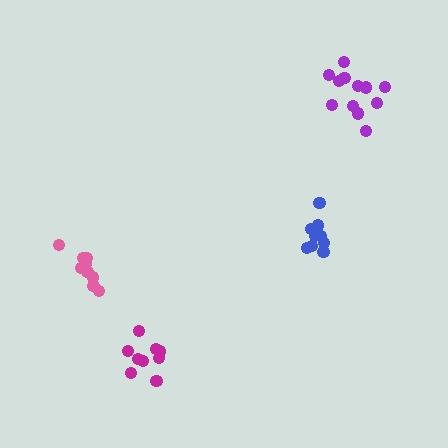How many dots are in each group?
Group 1: 9 dots, Group 2: 9 dots, Group 3: 9 dots, Group 4: 12 dots (39 total).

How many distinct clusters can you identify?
There are 4 distinct clusters.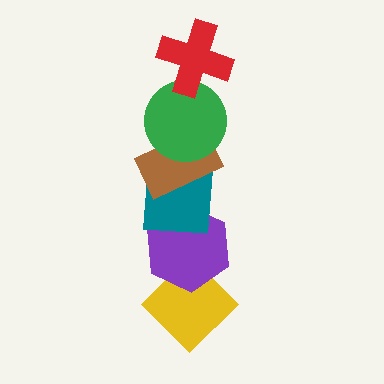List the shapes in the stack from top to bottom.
From top to bottom: the red cross, the green circle, the brown rectangle, the teal square, the purple hexagon, the yellow diamond.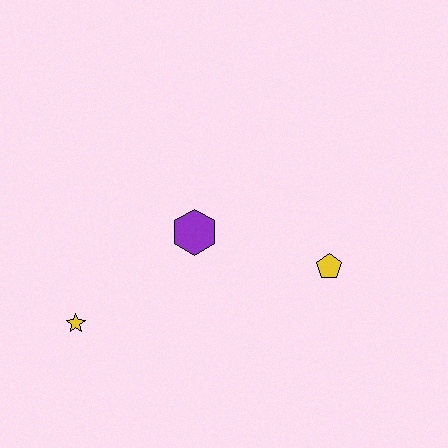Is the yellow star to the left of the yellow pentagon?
Yes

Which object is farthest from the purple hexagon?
The yellow star is farthest from the purple hexagon.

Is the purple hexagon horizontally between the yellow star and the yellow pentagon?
Yes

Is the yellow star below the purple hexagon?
Yes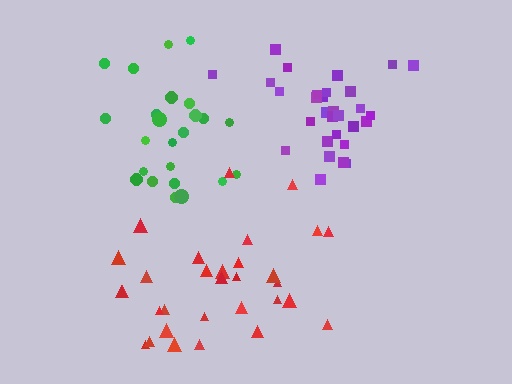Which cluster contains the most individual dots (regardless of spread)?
Red (31).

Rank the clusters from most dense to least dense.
purple, green, red.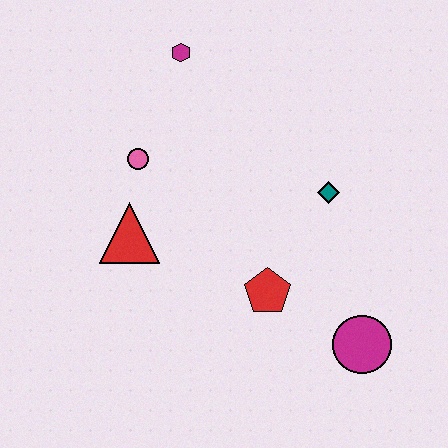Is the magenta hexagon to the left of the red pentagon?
Yes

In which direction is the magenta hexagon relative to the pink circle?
The magenta hexagon is above the pink circle.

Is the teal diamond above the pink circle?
No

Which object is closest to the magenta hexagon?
The pink circle is closest to the magenta hexagon.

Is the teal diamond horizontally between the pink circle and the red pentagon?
No